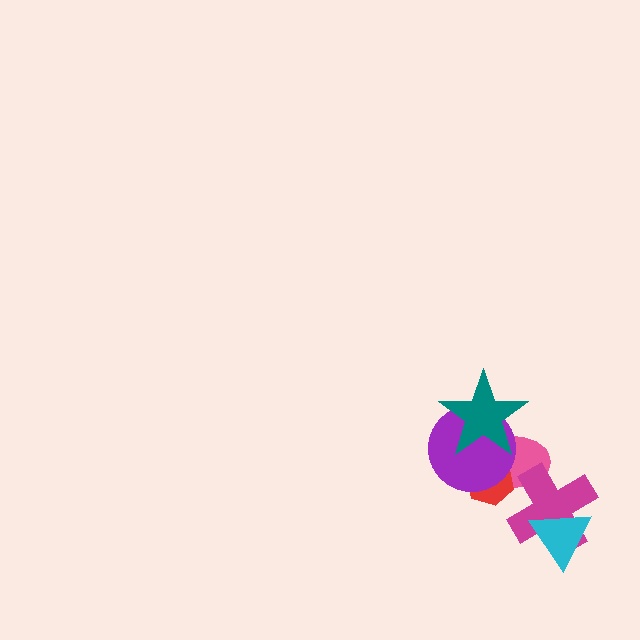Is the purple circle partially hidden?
Yes, it is partially covered by another shape.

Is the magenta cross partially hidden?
Yes, it is partially covered by another shape.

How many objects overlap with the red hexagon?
2 objects overlap with the red hexagon.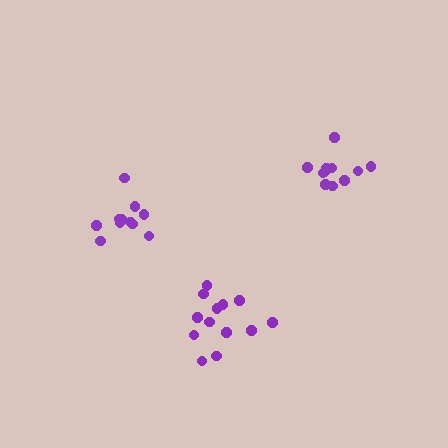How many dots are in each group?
Group 1: 11 dots, Group 2: 13 dots, Group 3: 11 dots (35 total).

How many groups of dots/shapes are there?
There are 3 groups.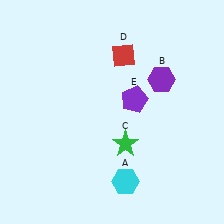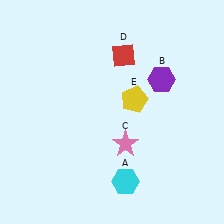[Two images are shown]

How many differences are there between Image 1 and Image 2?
There are 2 differences between the two images.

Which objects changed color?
C changed from green to pink. E changed from purple to yellow.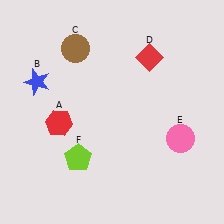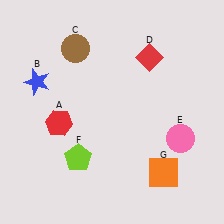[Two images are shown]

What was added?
An orange square (G) was added in Image 2.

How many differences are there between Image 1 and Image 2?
There is 1 difference between the two images.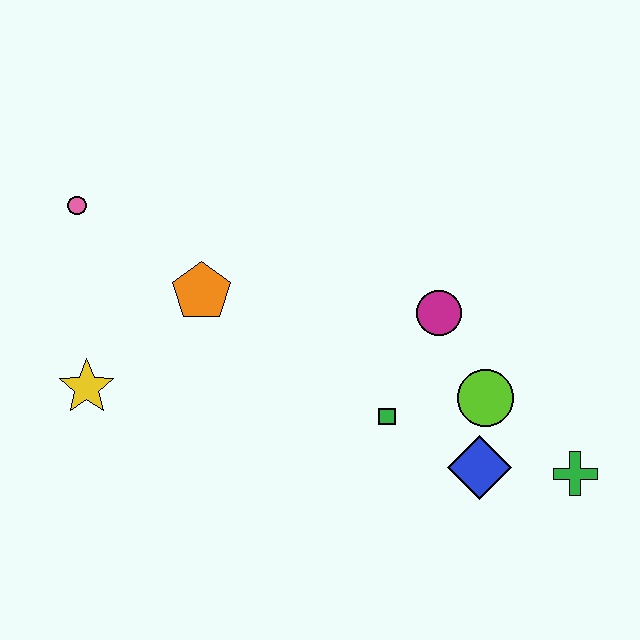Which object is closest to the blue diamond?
The lime circle is closest to the blue diamond.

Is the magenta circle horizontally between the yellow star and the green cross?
Yes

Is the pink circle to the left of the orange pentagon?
Yes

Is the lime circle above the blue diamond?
Yes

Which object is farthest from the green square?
The pink circle is farthest from the green square.